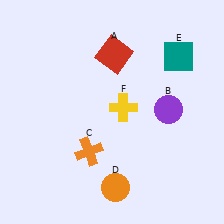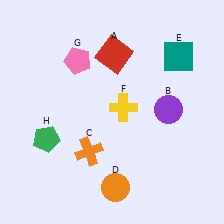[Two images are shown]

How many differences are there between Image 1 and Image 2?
There are 2 differences between the two images.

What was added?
A pink pentagon (G), a green pentagon (H) were added in Image 2.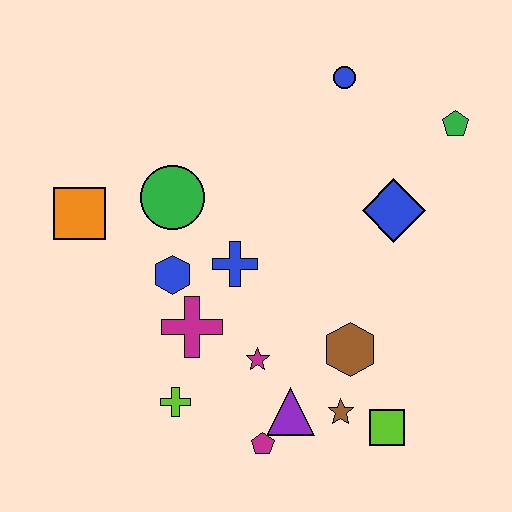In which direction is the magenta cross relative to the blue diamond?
The magenta cross is to the left of the blue diamond.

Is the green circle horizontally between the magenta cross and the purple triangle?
No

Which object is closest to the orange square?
The green circle is closest to the orange square.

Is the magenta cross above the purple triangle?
Yes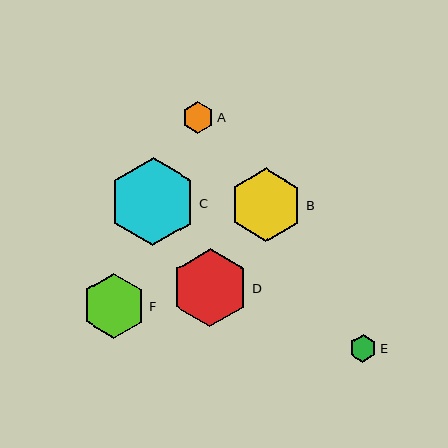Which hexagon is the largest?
Hexagon C is the largest with a size of approximately 88 pixels.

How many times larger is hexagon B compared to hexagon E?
Hexagon B is approximately 2.7 times the size of hexagon E.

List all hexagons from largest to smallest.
From largest to smallest: C, D, B, F, A, E.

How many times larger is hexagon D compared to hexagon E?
Hexagon D is approximately 2.9 times the size of hexagon E.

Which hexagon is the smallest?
Hexagon E is the smallest with a size of approximately 27 pixels.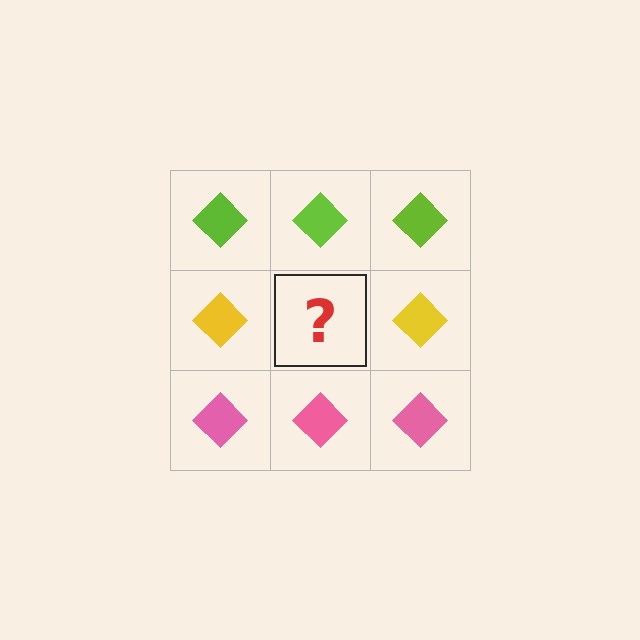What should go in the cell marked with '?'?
The missing cell should contain a yellow diamond.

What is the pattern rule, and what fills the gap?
The rule is that each row has a consistent color. The gap should be filled with a yellow diamond.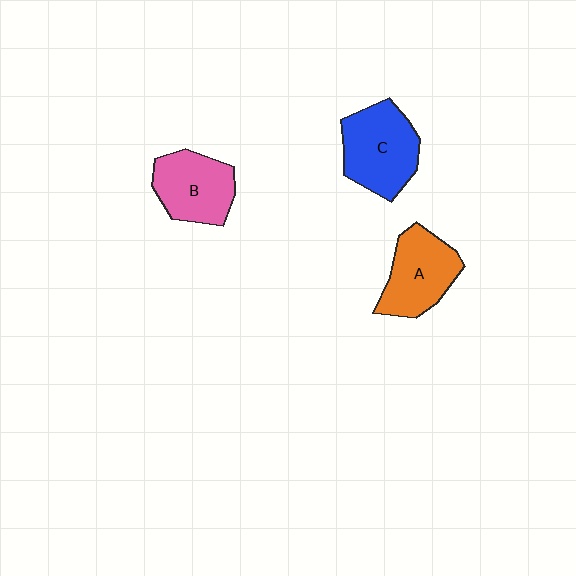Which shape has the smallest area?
Shape B (pink).